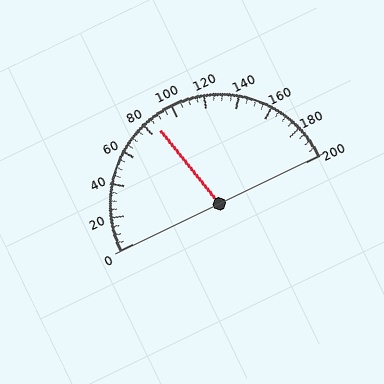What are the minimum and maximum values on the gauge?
The gauge ranges from 0 to 200.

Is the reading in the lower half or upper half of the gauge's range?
The reading is in the lower half of the range (0 to 200).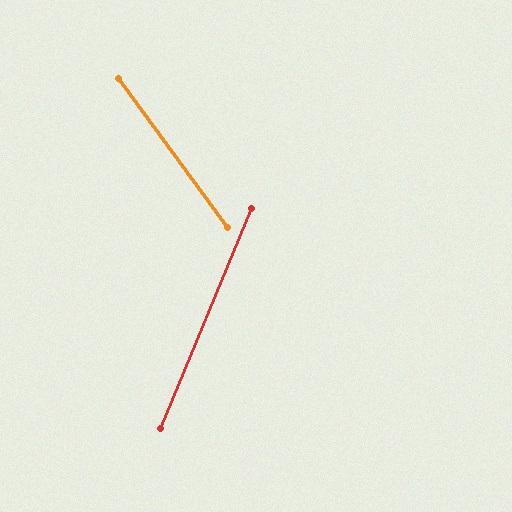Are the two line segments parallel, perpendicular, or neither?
Neither parallel nor perpendicular — they differ by about 58°.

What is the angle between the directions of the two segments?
Approximately 58 degrees.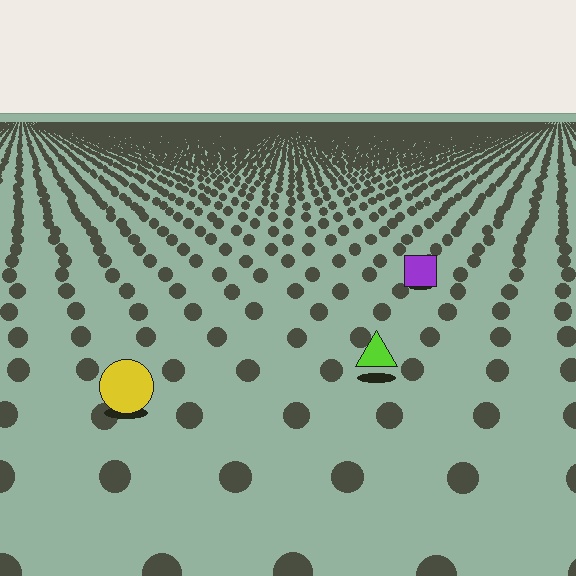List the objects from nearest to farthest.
From nearest to farthest: the yellow circle, the lime triangle, the purple square.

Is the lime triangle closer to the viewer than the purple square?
Yes. The lime triangle is closer — you can tell from the texture gradient: the ground texture is coarser near it.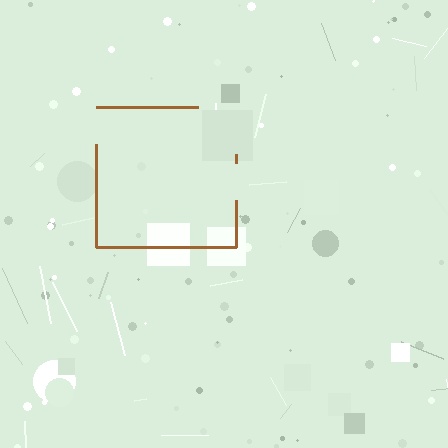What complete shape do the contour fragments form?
The contour fragments form a square.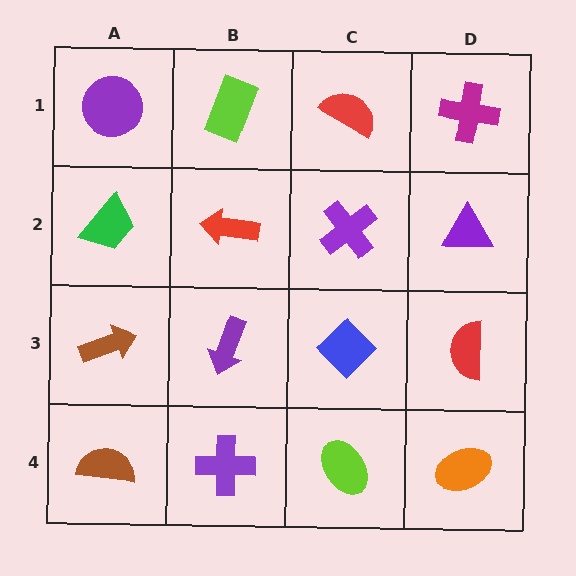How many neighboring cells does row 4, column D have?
2.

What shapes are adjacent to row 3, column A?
A green trapezoid (row 2, column A), a brown semicircle (row 4, column A), a purple arrow (row 3, column B).